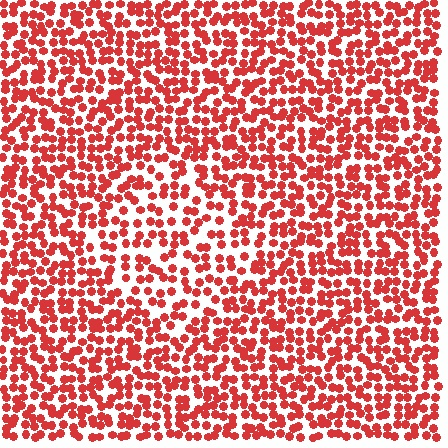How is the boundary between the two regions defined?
The boundary is defined by a change in element density (approximately 1.6x ratio). All elements are the same color, size, and shape.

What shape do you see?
I see a diamond.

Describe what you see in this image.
The image contains small red elements arranged at two different densities. A diamond-shaped region is visible where the elements are less densely packed than the surrounding area.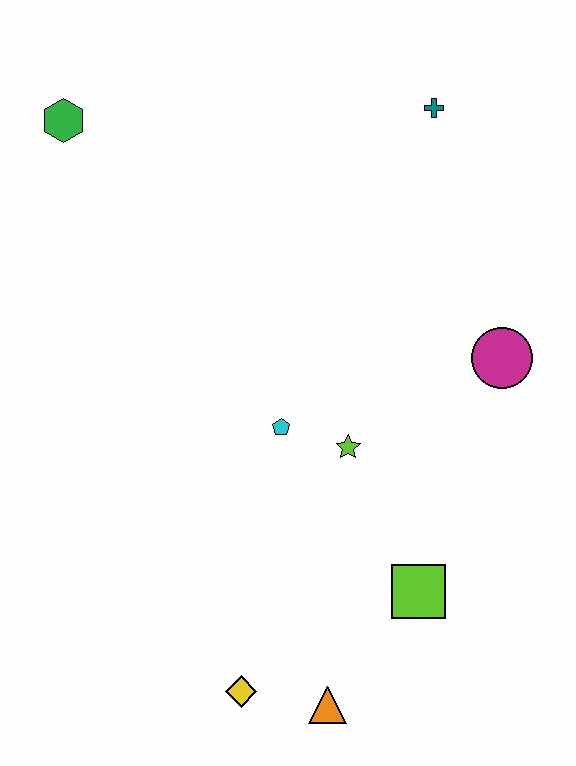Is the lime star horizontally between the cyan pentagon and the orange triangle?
No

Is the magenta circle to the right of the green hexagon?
Yes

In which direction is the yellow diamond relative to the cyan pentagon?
The yellow diamond is below the cyan pentagon.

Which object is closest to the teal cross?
The magenta circle is closest to the teal cross.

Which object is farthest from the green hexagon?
The orange triangle is farthest from the green hexagon.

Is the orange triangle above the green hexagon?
No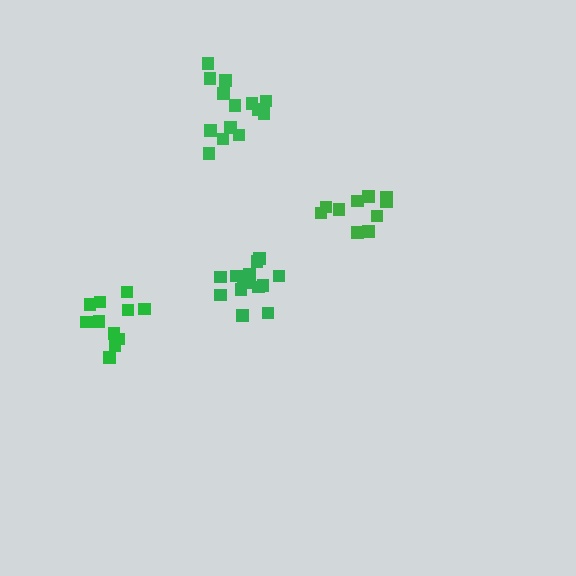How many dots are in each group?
Group 1: 11 dots, Group 2: 14 dots, Group 3: 10 dots, Group 4: 14 dots (49 total).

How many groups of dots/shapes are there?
There are 4 groups.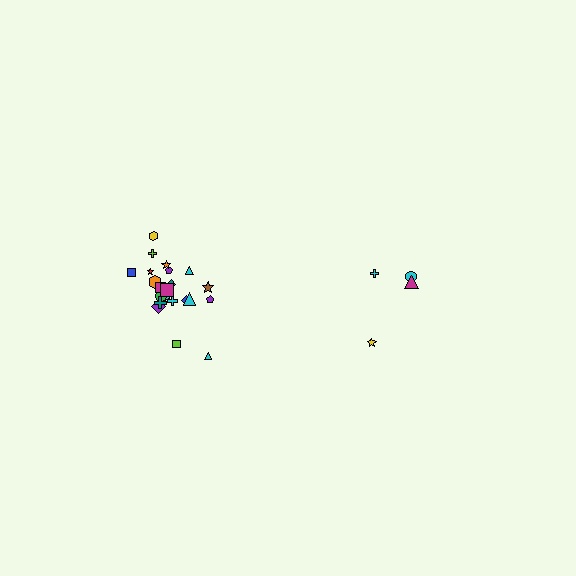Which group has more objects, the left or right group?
The left group.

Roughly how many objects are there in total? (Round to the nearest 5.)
Roughly 25 objects in total.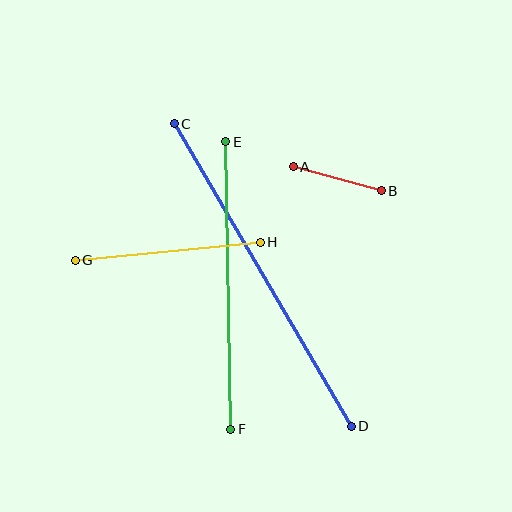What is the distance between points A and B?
The distance is approximately 91 pixels.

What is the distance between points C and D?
The distance is approximately 350 pixels.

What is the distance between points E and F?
The distance is approximately 287 pixels.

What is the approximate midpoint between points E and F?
The midpoint is at approximately (228, 285) pixels.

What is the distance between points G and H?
The distance is approximately 186 pixels.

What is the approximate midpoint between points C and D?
The midpoint is at approximately (263, 275) pixels.